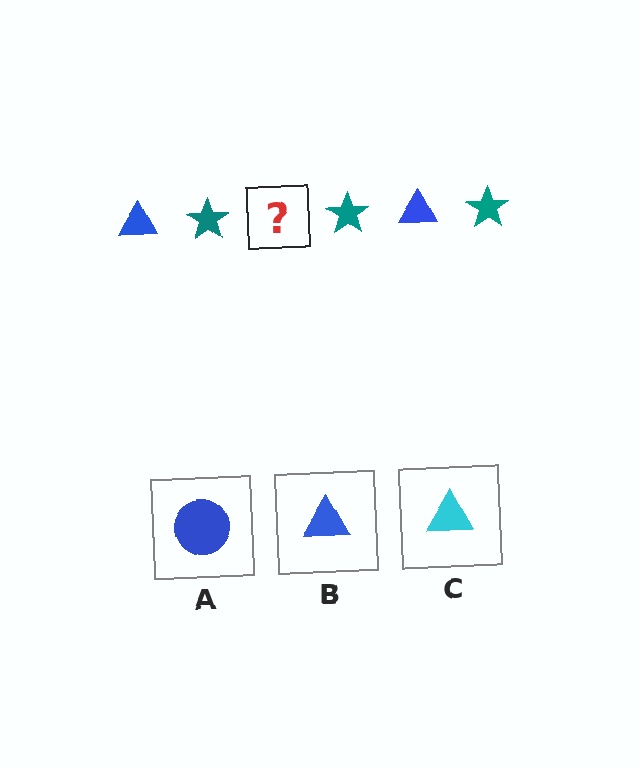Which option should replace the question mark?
Option B.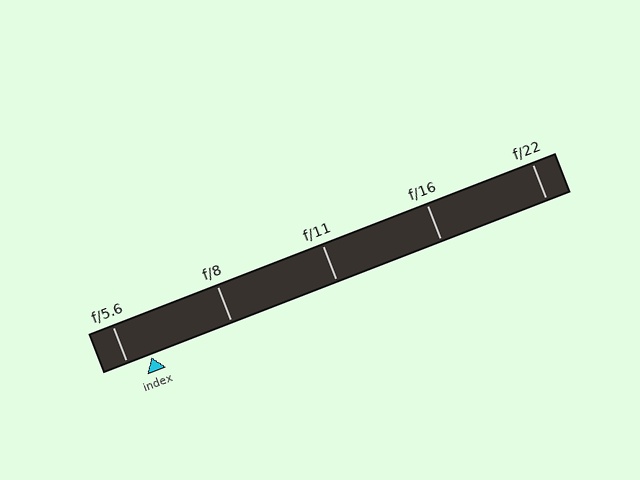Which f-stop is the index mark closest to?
The index mark is closest to f/5.6.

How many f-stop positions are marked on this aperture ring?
There are 5 f-stop positions marked.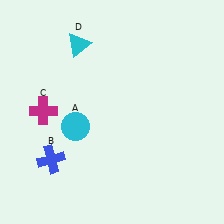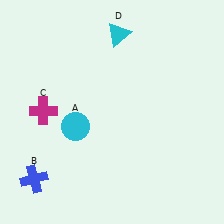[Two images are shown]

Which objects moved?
The objects that moved are: the blue cross (B), the cyan triangle (D).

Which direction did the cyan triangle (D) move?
The cyan triangle (D) moved right.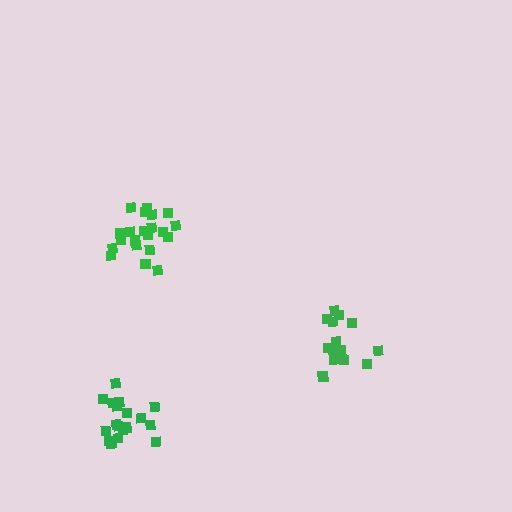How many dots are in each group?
Group 1: 21 dots, Group 2: 18 dots, Group 3: 15 dots (54 total).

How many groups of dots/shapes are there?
There are 3 groups.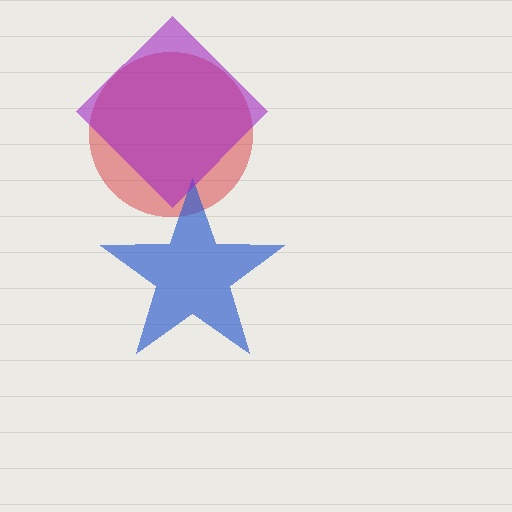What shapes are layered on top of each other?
The layered shapes are: a red circle, a blue star, a purple diamond.